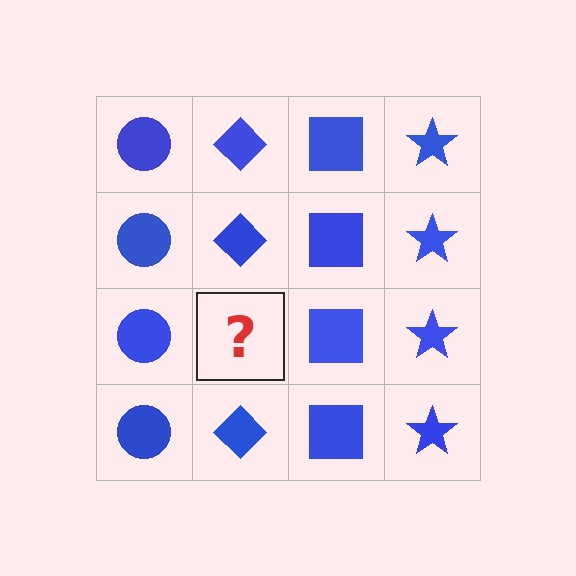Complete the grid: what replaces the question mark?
The question mark should be replaced with a blue diamond.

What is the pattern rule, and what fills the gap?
The rule is that each column has a consistent shape. The gap should be filled with a blue diamond.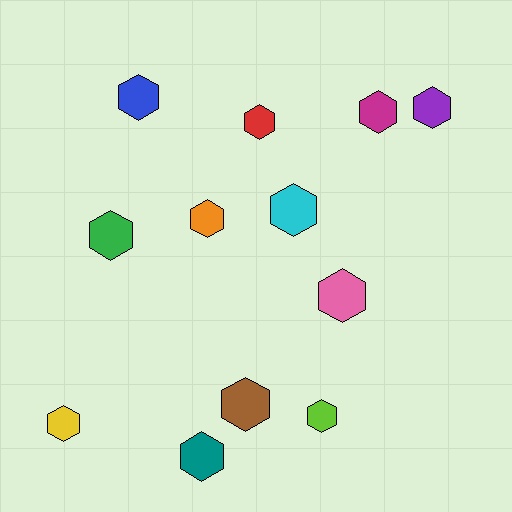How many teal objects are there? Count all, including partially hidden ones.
There is 1 teal object.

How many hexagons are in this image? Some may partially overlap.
There are 12 hexagons.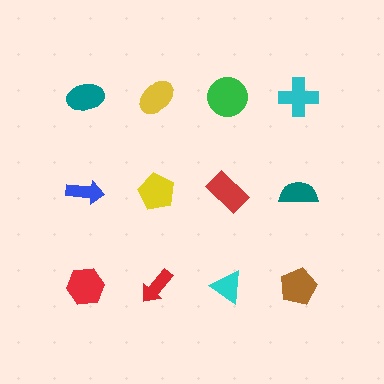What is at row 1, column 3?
A green circle.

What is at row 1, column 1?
A teal ellipse.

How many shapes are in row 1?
4 shapes.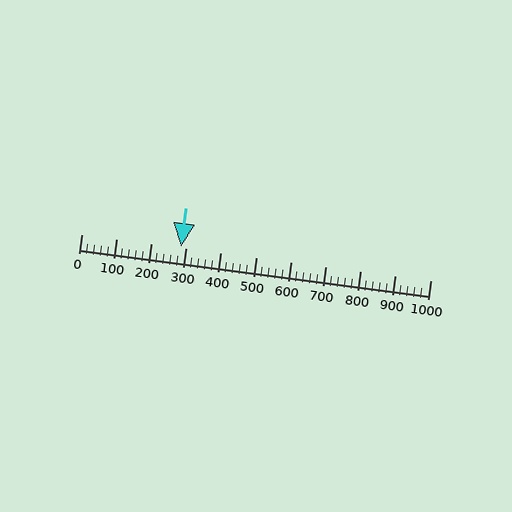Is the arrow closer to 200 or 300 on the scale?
The arrow is closer to 300.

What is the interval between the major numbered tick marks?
The major tick marks are spaced 100 units apart.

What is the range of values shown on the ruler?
The ruler shows values from 0 to 1000.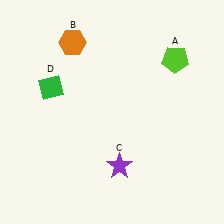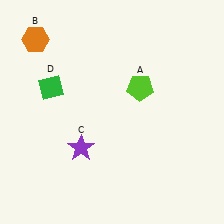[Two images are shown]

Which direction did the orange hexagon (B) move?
The orange hexagon (B) moved left.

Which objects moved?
The objects that moved are: the lime pentagon (A), the orange hexagon (B), the purple star (C).